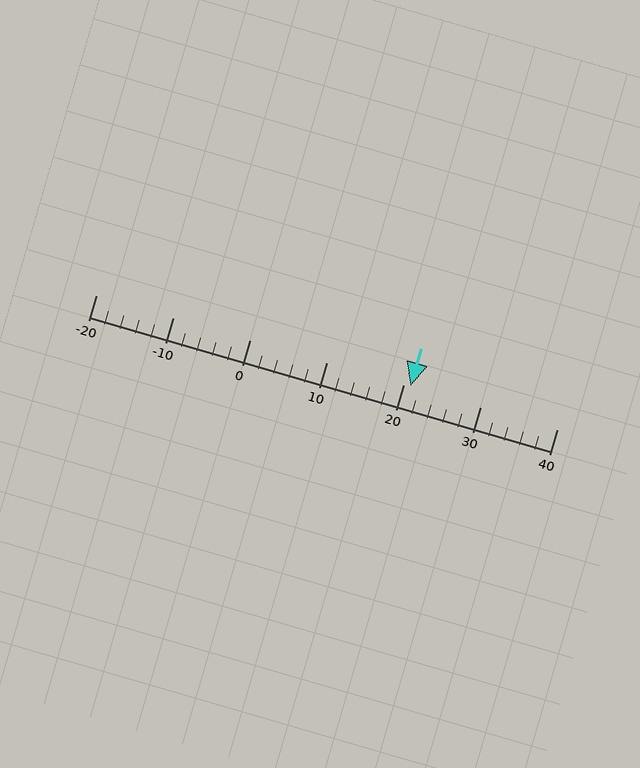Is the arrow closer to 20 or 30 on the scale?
The arrow is closer to 20.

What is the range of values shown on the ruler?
The ruler shows values from -20 to 40.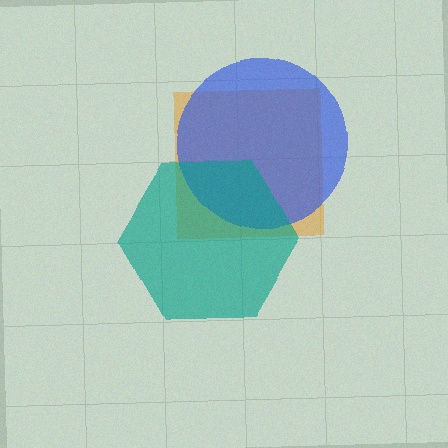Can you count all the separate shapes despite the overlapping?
Yes, there are 3 separate shapes.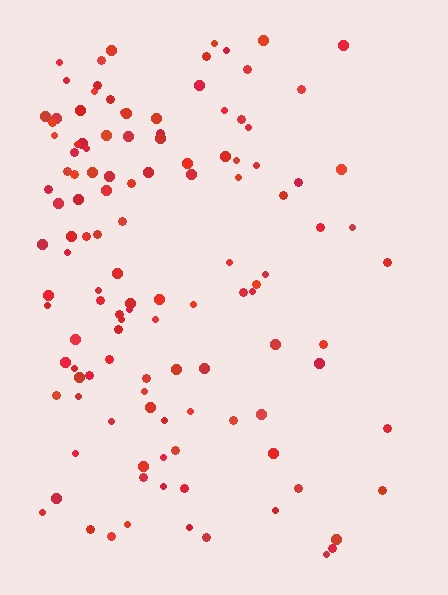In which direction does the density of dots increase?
From right to left, with the left side densest.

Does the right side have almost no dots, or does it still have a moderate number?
Still a moderate number, just noticeably fewer than the left.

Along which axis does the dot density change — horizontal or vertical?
Horizontal.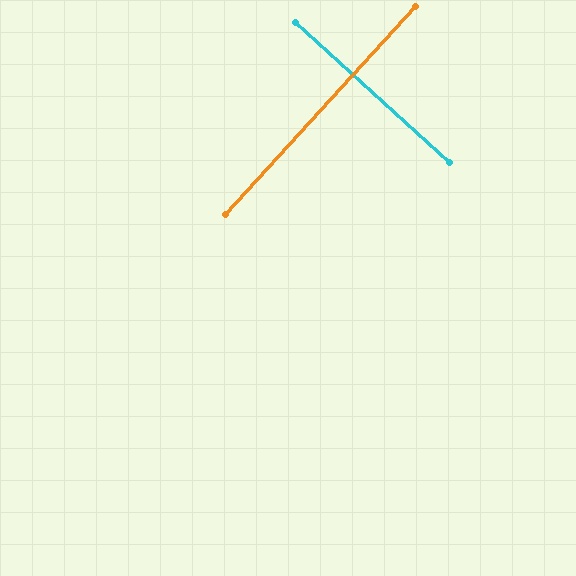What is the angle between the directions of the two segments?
Approximately 90 degrees.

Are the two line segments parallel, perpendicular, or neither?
Perpendicular — they meet at approximately 90°.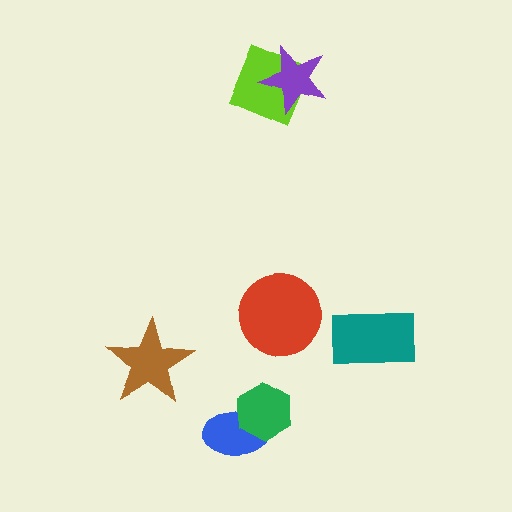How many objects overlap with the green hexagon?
1 object overlaps with the green hexagon.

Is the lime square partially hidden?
Yes, it is partially covered by another shape.